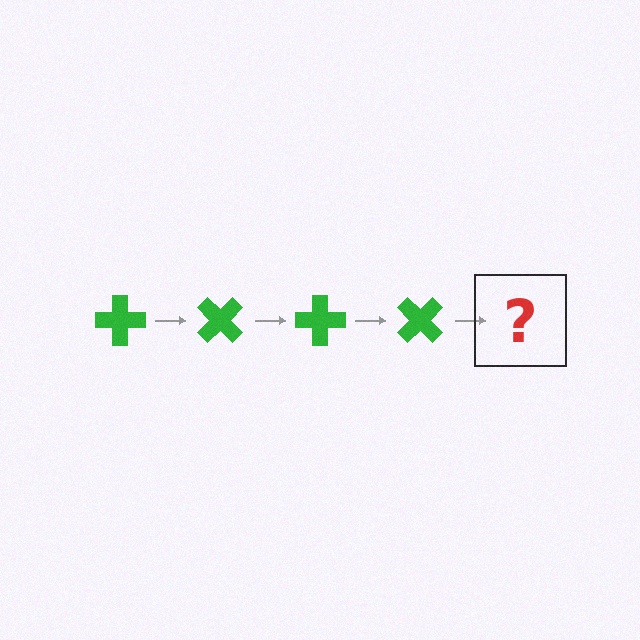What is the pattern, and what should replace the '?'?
The pattern is that the cross rotates 45 degrees each step. The '?' should be a green cross rotated 180 degrees.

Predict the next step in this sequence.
The next step is a green cross rotated 180 degrees.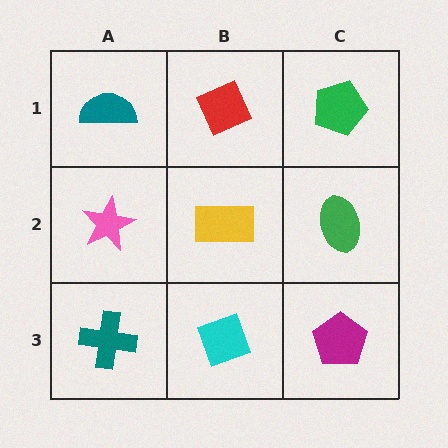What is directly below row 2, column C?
A magenta pentagon.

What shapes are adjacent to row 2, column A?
A teal semicircle (row 1, column A), a teal cross (row 3, column A), a yellow rectangle (row 2, column B).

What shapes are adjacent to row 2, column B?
A red diamond (row 1, column B), a cyan diamond (row 3, column B), a pink star (row 2, column A), a green ellipse (row 2, column C).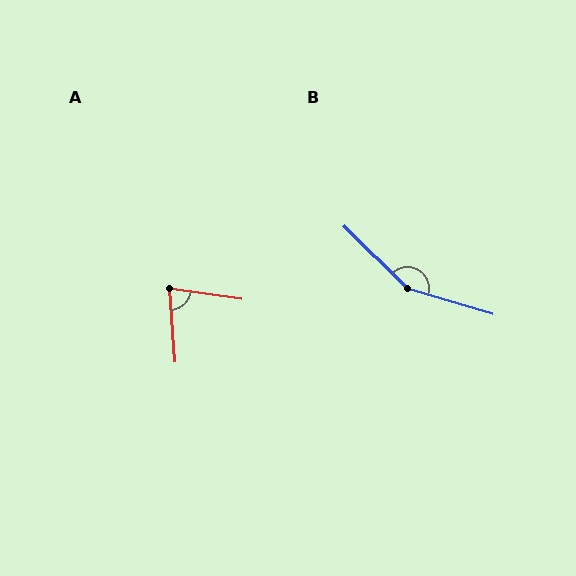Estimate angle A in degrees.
Approximately 78 degrees.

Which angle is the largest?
B, at approximately 152 degrees.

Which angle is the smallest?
A, at approximately 78 degrees.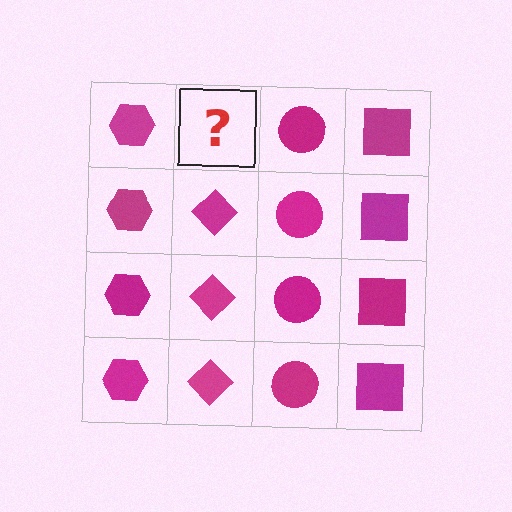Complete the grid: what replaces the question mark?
The question mark should be replaced with a magenta diamond.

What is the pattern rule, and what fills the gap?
The rule is that each column has a consistent shape. The gap should be filled with a magenta diamond.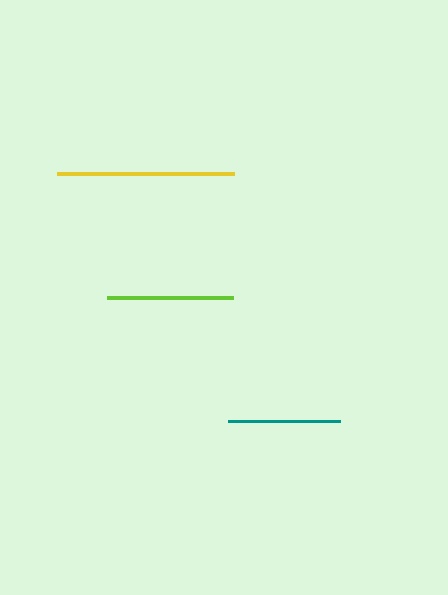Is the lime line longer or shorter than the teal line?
The lime line is longer than the teal line.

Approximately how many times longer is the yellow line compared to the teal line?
The yellow line is approximately 1.6 times the length of the teal line.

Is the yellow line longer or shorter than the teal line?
The yellow line is longer than the teal line.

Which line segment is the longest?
The yellow line is the longest at approximately 178 pixels.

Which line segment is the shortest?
The teal line is the shortest at approximately 112 pixels.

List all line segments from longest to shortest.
From longest to shortest: yellow, lime, teal.